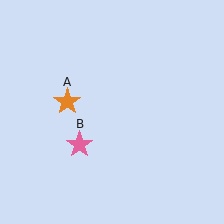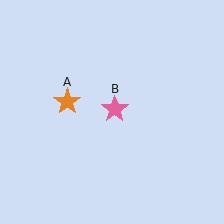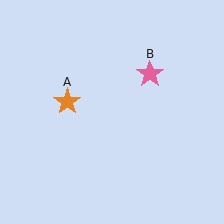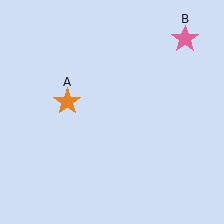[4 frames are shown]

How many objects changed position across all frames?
1 object changed position: pink star (object B).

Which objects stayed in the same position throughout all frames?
Orange star (object A) remained stationary.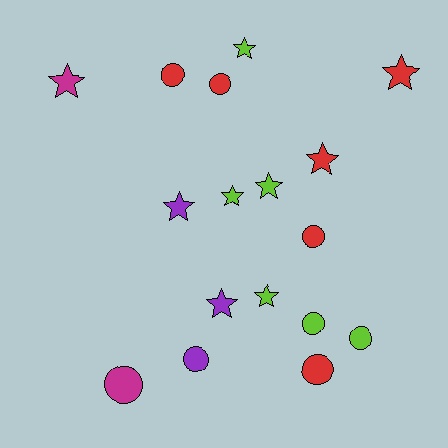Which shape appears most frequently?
Star, with 9 objects.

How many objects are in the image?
There are 17 objects.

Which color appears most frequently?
Red, with 6 objects.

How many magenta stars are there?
There is 1 magenta star.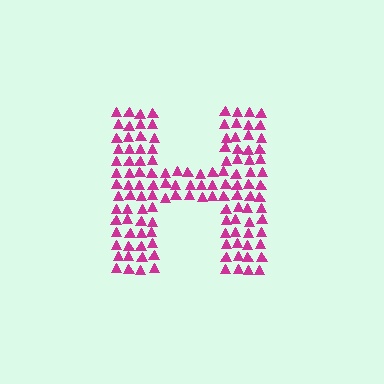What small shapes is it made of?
It is made of small triangles.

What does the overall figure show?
The overall figure shows the letter H.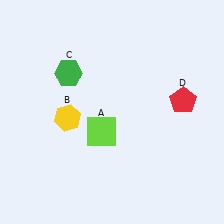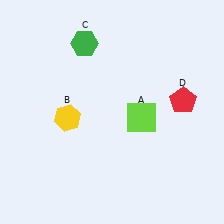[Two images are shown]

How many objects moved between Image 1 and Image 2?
2 objects moved between the two images.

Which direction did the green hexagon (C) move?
The green hexagon (C) moved up.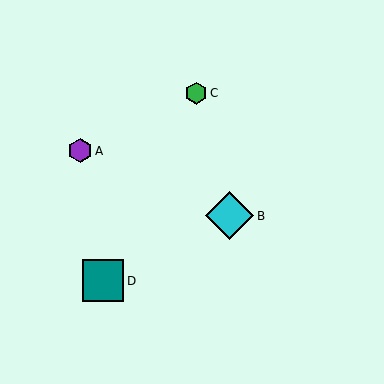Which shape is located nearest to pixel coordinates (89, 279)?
The teal square (labeled D) at (103, 281) is nearest to that location.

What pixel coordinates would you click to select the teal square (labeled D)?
Click at (103, 281) to select the teal square D.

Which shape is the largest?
The cyan diamond (labeled B) is the largest.